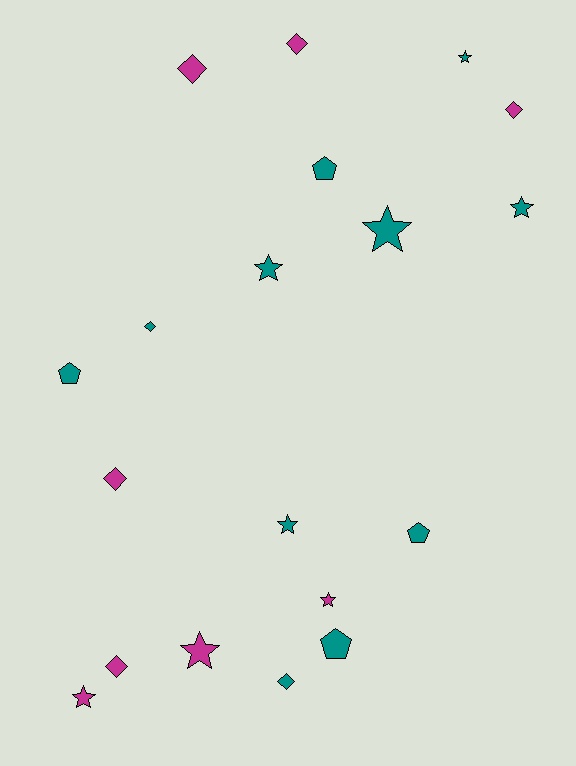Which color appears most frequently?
Teal, with 11 objects.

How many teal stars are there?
There are 5 teal stars.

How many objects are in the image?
There are 19 objects.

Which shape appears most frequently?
Star, with 8 objects.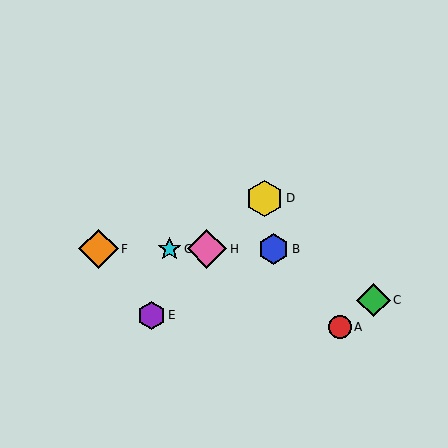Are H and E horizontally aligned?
No, H is at y≈249 and E is at y≈315.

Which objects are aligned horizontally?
Objects B, F, G, H are aligned horizontally.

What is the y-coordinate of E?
Object E is at y≈315.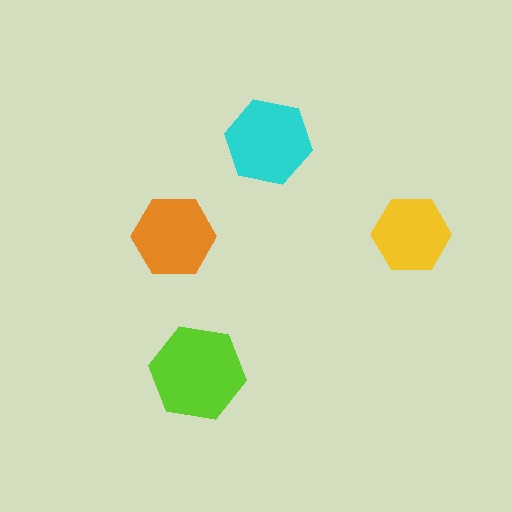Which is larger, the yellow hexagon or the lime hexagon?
The lime one.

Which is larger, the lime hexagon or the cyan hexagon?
The lime one.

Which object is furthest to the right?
The yellow hexagon is rightmost.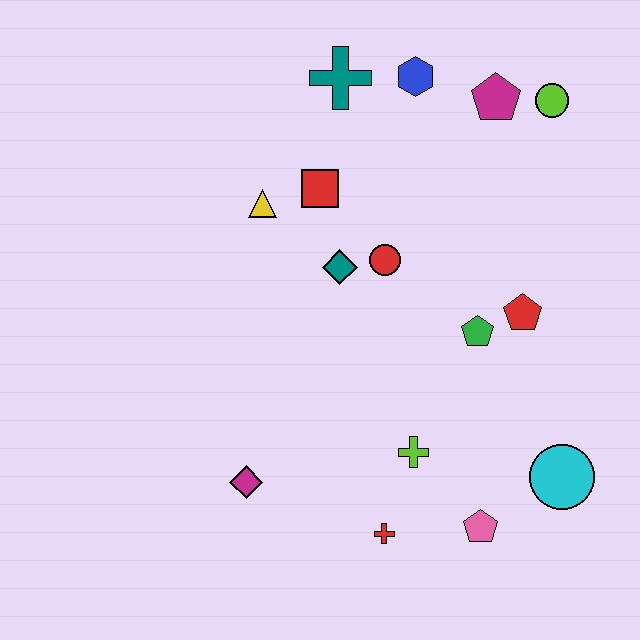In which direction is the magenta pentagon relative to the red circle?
The magenta pentagon is above the red circle.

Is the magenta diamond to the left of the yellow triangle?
Yes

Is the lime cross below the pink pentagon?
No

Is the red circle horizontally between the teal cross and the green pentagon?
Yes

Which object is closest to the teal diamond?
The red circle is closest to the teal diamond.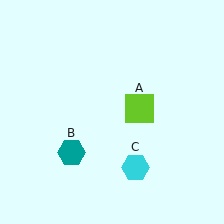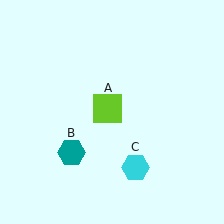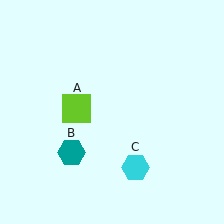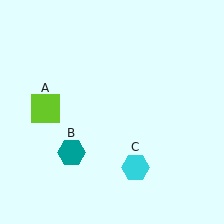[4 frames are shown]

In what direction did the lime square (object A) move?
The lime square (object A) moved left.